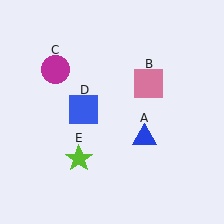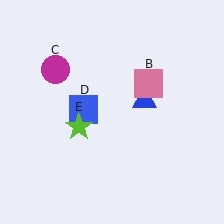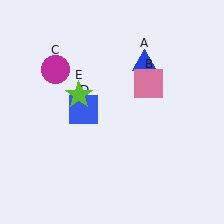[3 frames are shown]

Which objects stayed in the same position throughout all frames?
Pink square (object B) and magenta circle (object C) and blue square (object D) remained stationary.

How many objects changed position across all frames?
2 objects changed position: blue triangle (object A), lime star (object E).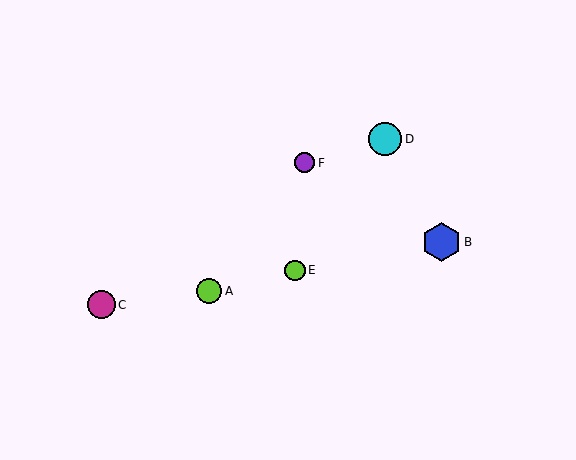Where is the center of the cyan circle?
The center of the cyan circle is at (385, 139).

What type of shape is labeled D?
Shape D is a cyan circle.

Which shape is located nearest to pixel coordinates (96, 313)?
The magenta circle (labeled C) at (102, 305) is nearest to that location.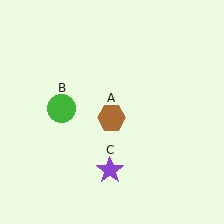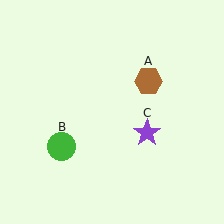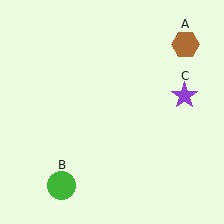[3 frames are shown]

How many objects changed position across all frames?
3 objects changed position: brown hexagon (object A), green circle (object B), purple star (object C).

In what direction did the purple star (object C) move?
The purple star (object C) moved up and to the right.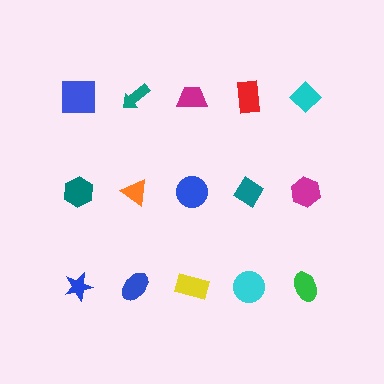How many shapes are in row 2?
5 shapes.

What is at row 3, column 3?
A yellow rectangle.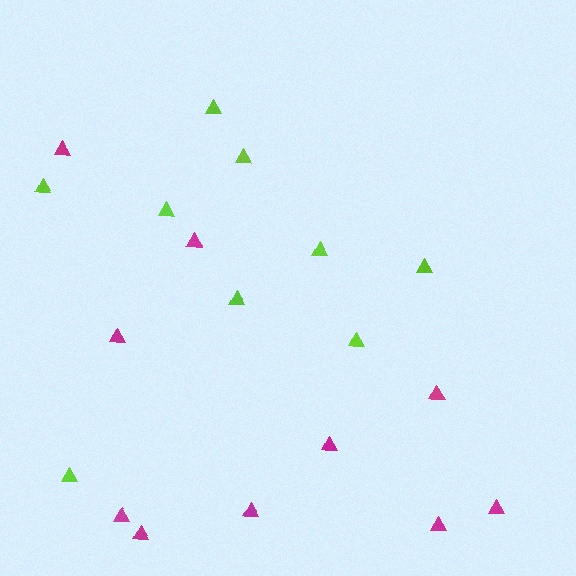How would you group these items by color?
There are 2 groups: one group of lime triangles (9) and one group of magenta triangles (10).